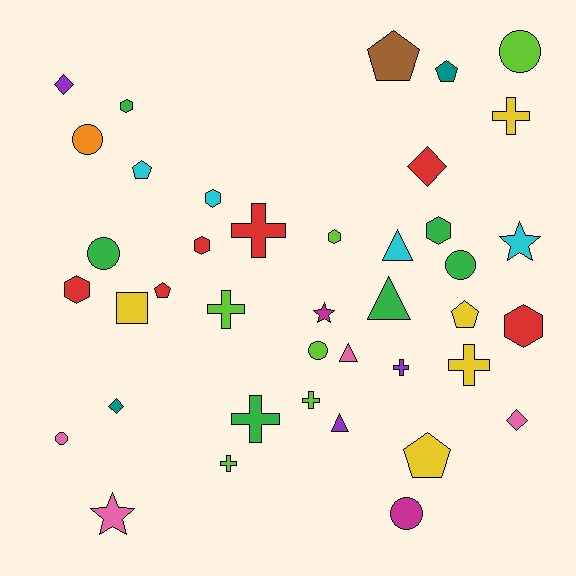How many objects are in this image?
There are 40 objects.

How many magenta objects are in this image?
There are 2 magenta objects.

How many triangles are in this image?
There are 4 triangles.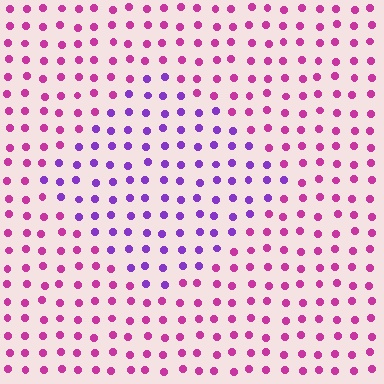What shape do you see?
I see a diamond.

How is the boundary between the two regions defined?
The boundary is defined purely by a slight shift in hue (about 43 degrees). Spacing, size, and orientation are identical on both sides.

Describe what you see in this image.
The image is filled with small magenta elements in a uniform arrangement. A diamond-shaped region is visible where the elements are tinted to a slightly different hue, forming a subtle color boundary.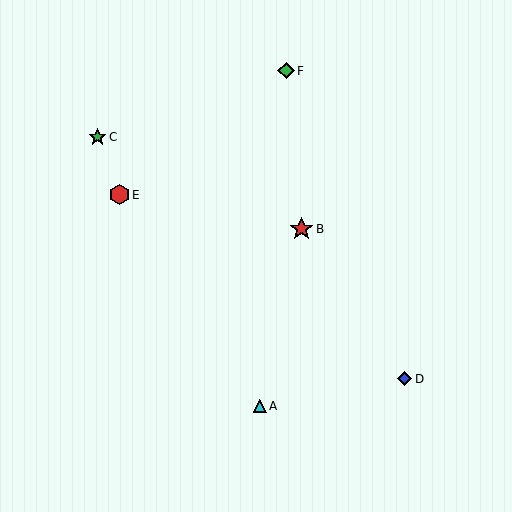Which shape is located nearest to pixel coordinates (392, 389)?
The blue diamond (labeled D) at (405, 379) is nearest to that location.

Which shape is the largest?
The red star (labeled B) is the largest.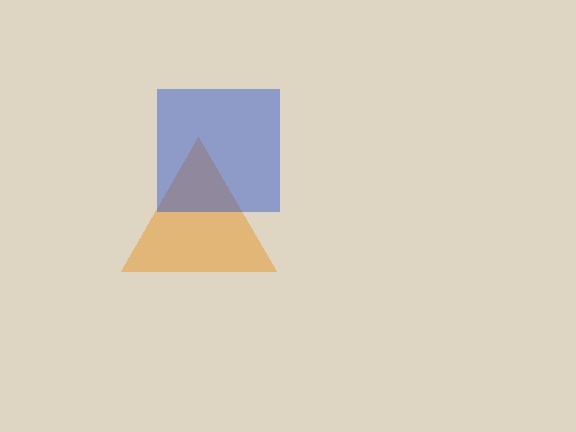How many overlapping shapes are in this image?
There are 2 overlapping shapes in the image.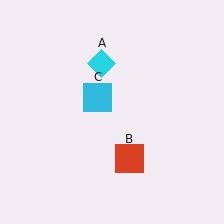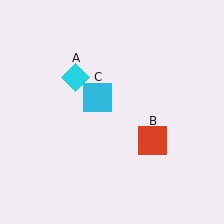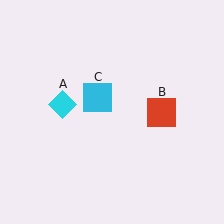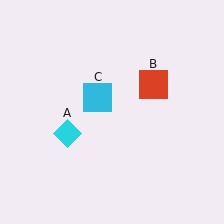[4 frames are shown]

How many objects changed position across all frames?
2 objects changed position: cyan diamond (object A), red square (object B).